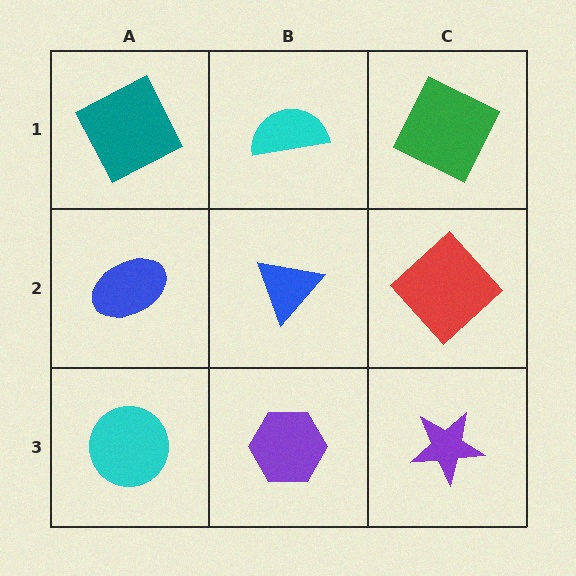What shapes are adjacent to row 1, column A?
A blue ellipse (row 2, column A), a cyan semicircle (row 1, column B).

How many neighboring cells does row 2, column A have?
3.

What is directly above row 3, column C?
A red diamond.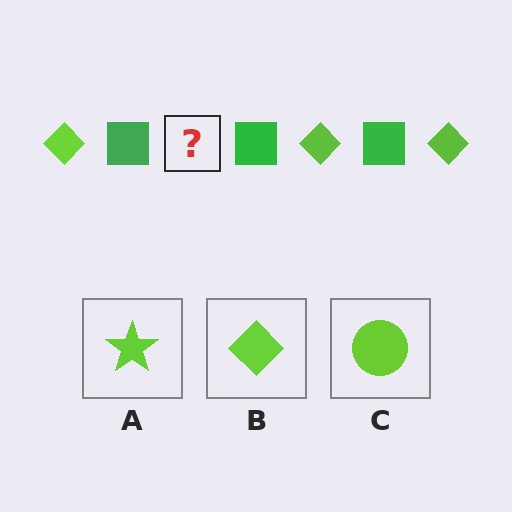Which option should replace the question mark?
Option B.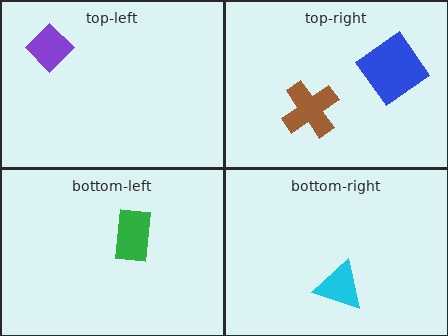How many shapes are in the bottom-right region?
1.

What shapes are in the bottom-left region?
The green rectangle.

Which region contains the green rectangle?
The bottom-left region.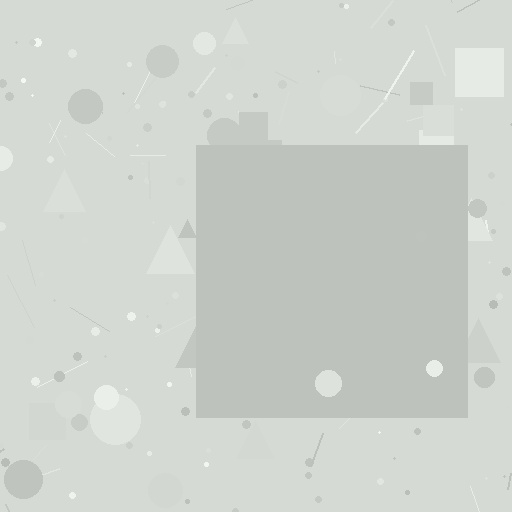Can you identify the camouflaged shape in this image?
The camouflaged shape is a square.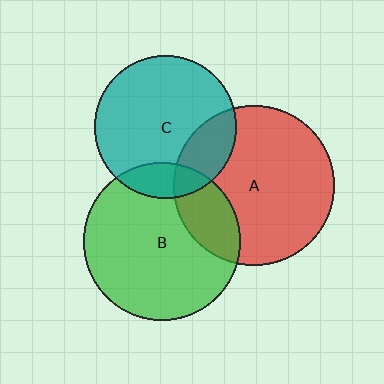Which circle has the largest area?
Circle A (red).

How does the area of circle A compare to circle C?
Approximately 1.3 times.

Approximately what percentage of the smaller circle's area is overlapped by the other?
Approximately 15%.